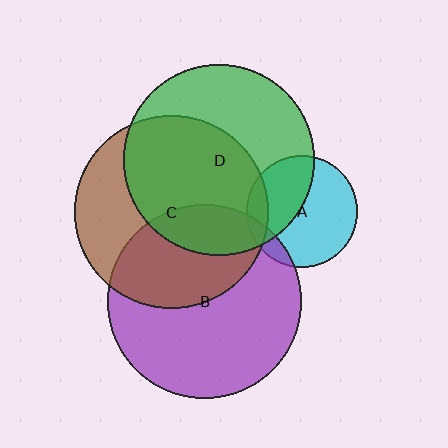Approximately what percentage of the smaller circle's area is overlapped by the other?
Approximately 15%.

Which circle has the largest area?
Circle B (purple).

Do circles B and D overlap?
Yes.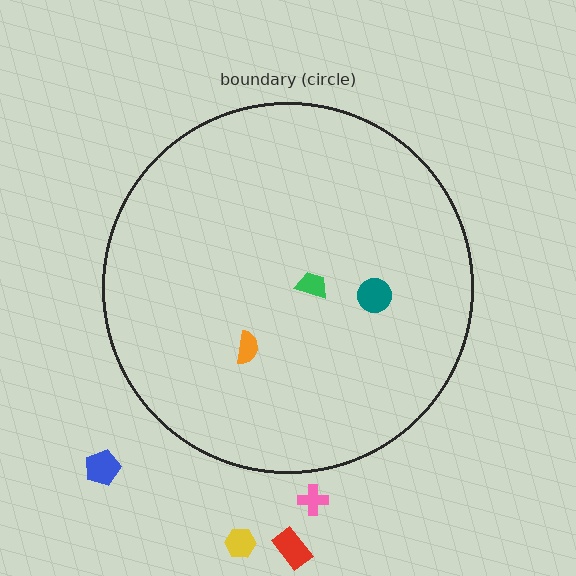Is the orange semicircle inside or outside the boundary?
Inside.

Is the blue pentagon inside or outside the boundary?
Outside.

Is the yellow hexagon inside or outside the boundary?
Outside.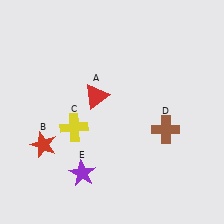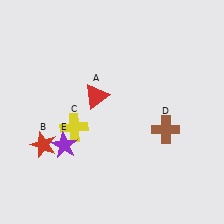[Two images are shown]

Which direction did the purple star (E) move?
The purple star (E) moved up.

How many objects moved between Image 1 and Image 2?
1 object moved between the two images.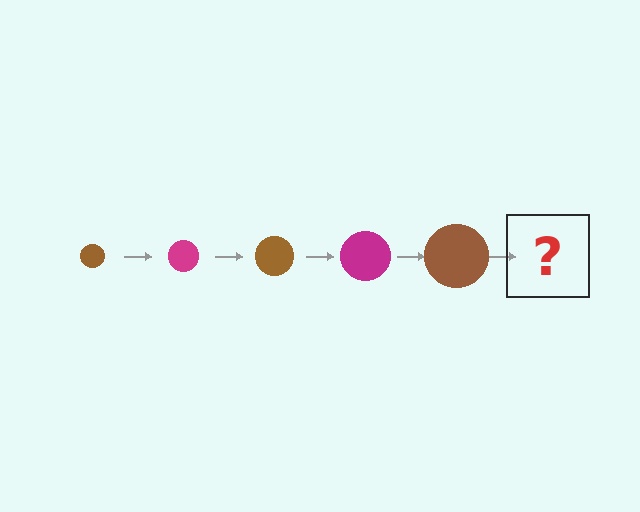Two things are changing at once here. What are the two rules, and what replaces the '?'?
The two rules are that the circle grows larger each step and the color cycles through brown and magenta. The '?' should be a magenta circle, larger than the previous one.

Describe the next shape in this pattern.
It should be a magenta circle, larger than the previous one.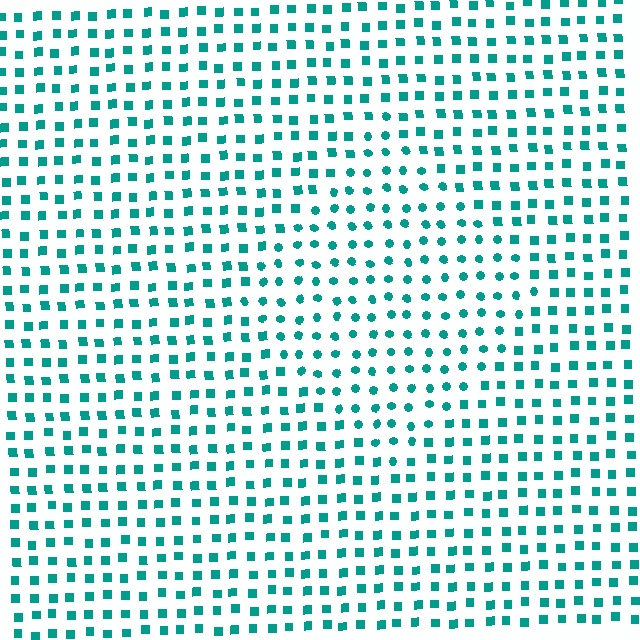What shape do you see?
I see a diamond.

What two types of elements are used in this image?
The image uses circles inside the diamond region and squares outside it.